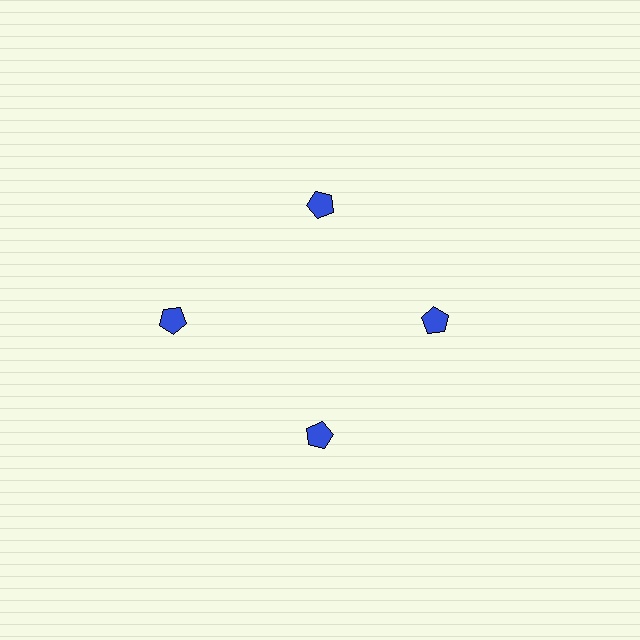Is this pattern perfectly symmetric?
No. The 4 blue pentagons are arranged in a ring, but one element near the 9 o'clock position is pushed outward from the center, breaking the 4-fold rotational symmetry.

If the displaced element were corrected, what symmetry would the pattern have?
It would have 4-fold rotational symmetry — the pattern would map onto itself every 90 degrees.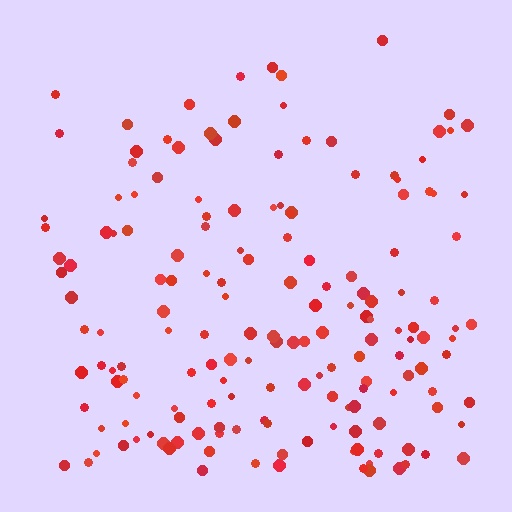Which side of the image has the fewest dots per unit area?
The top.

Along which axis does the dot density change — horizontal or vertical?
Vertical.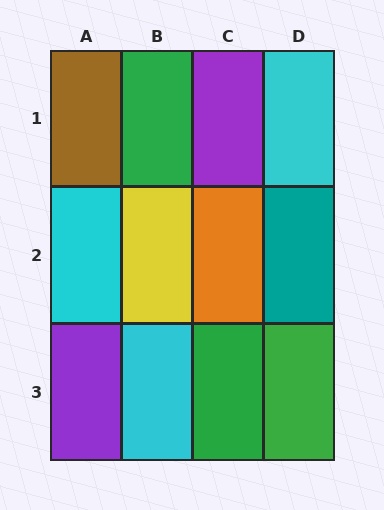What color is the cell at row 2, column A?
Cyan.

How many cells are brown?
1 cell is brown.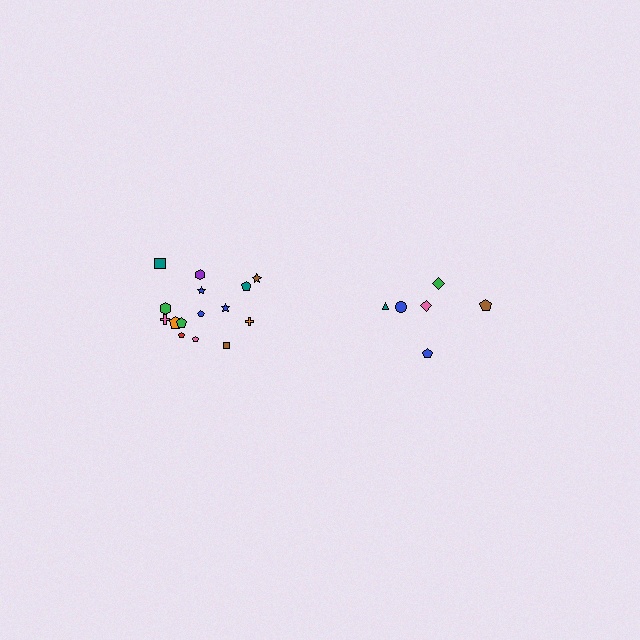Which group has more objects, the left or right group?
The left group.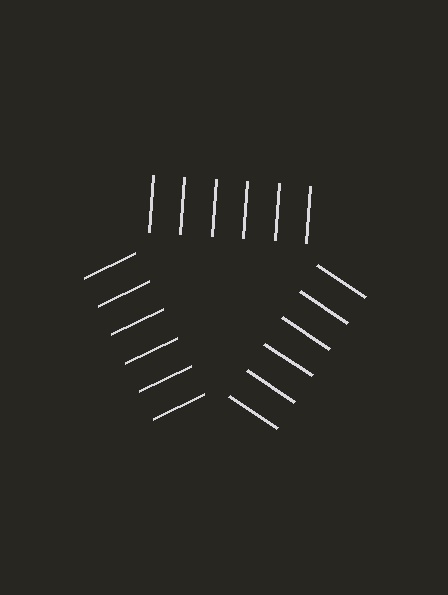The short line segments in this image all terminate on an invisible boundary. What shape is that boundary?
An illusory triangle — the line segments terminate on its edges but no continuous stroke is drawn.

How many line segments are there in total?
18 — 6 along each of the 3 edges.